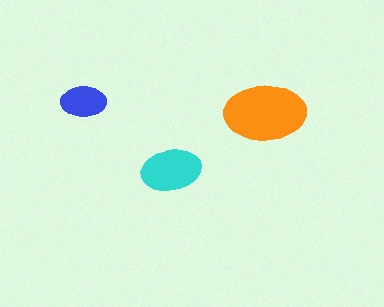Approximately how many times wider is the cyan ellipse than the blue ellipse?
About 1.5 times wider.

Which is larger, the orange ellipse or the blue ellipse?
The orange one.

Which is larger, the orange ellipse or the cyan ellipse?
The orange one.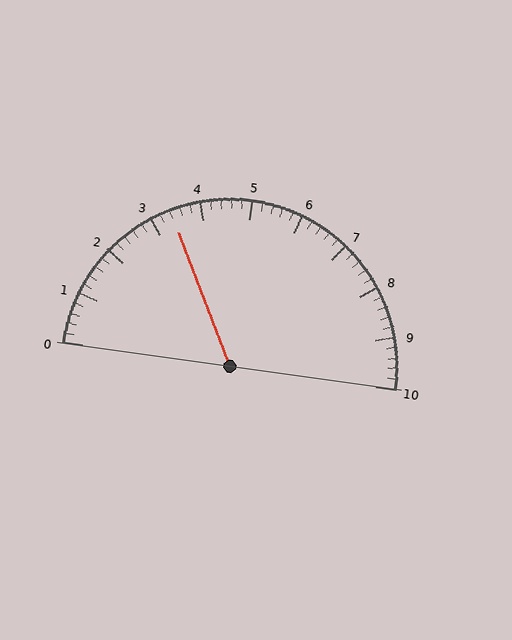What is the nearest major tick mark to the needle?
The nearest major tick mark is 3.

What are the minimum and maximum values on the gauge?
The gauge ranges from 0 to 10.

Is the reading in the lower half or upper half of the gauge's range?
The reading is in the lower half of the range (0 to 10).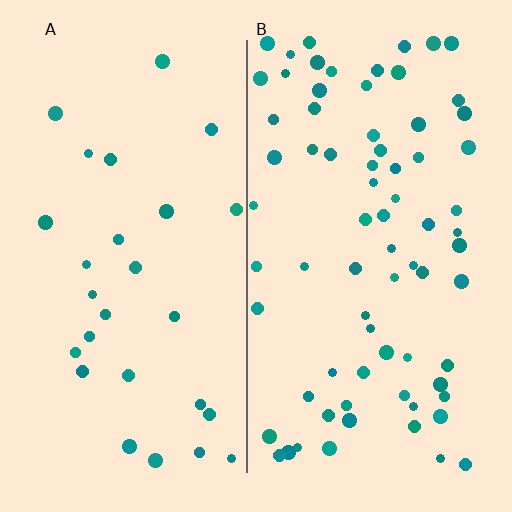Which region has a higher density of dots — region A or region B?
B (the right).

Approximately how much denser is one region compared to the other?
Approximately 2.6× — region B over region A.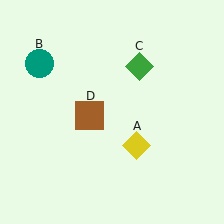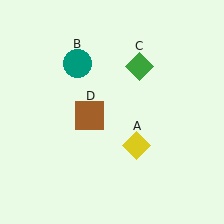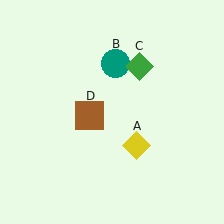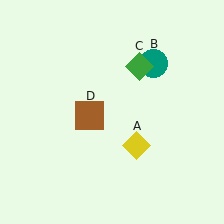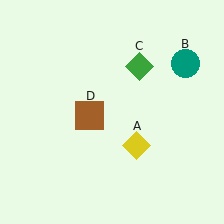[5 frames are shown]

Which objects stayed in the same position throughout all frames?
Yellow diamond (object A) and green diamond (object C) and brown square (object D) remained stationary.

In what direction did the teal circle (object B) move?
The teal circle (object B) moved right.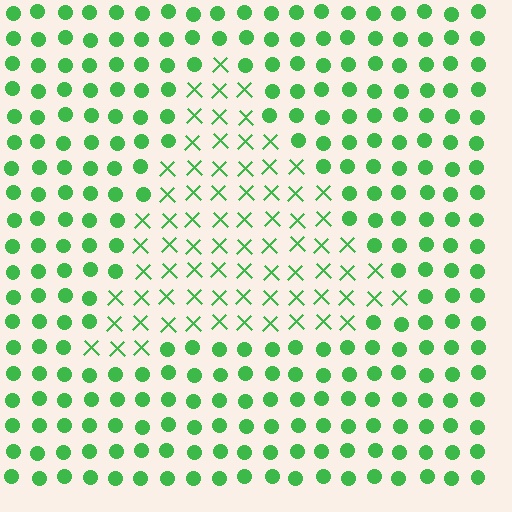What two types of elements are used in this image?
The image uses X marks inside the triangle region and circles outside it.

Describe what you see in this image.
The image is filled with small green elements arranged in a uniform grid. A triangle-shaped region contains X marks, while the surrounding area contains circles. The boundary is defined purely by the change in element shape.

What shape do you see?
I see a triangle.